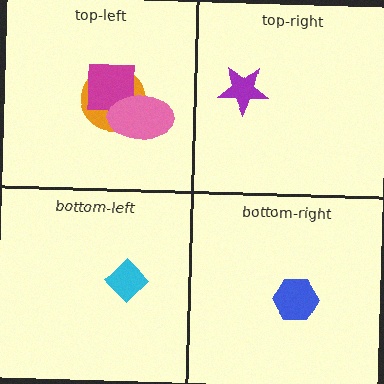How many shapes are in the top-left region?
3.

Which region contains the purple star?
The top-right region.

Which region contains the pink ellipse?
The top-left region.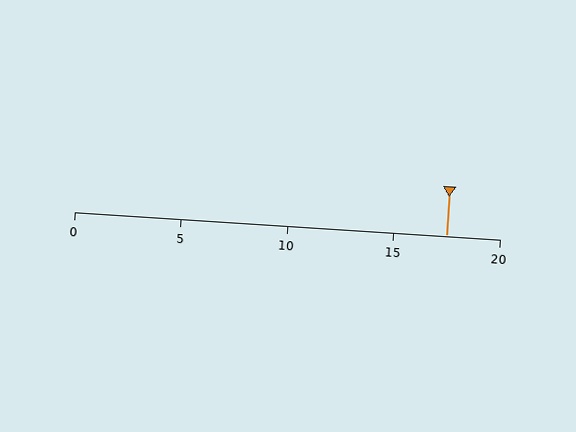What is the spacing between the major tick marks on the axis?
The major ticks are spaced 5 apart.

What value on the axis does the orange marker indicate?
The marker indicates approximately 17.5.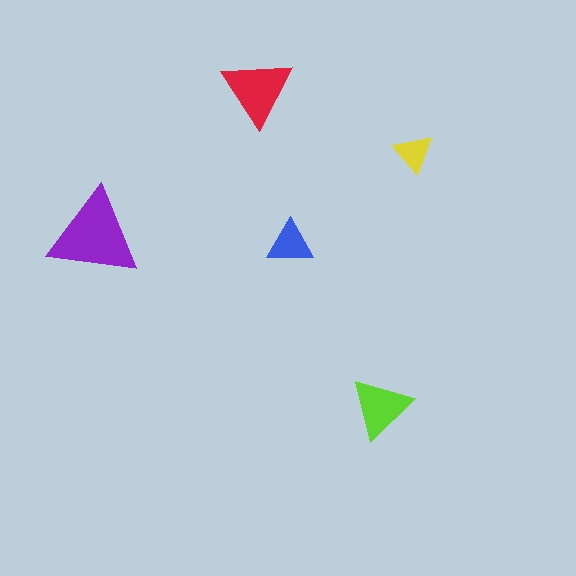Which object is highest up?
The red triangle is topmost.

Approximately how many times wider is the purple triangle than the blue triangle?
About 2 times wider.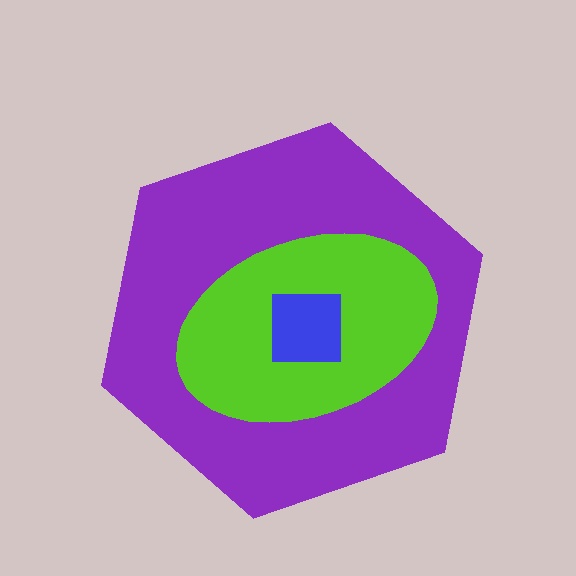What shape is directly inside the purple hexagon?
The lime ellipse.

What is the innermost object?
The blue square.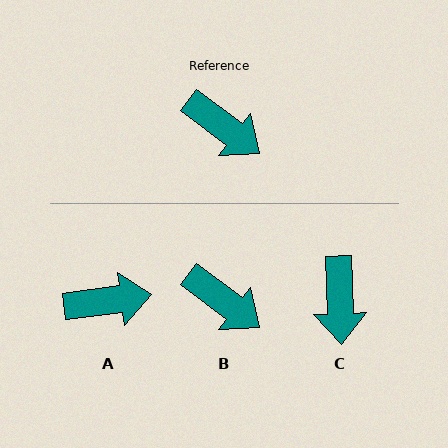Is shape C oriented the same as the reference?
No, it is off by about 51 degrees.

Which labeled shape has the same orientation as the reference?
B.